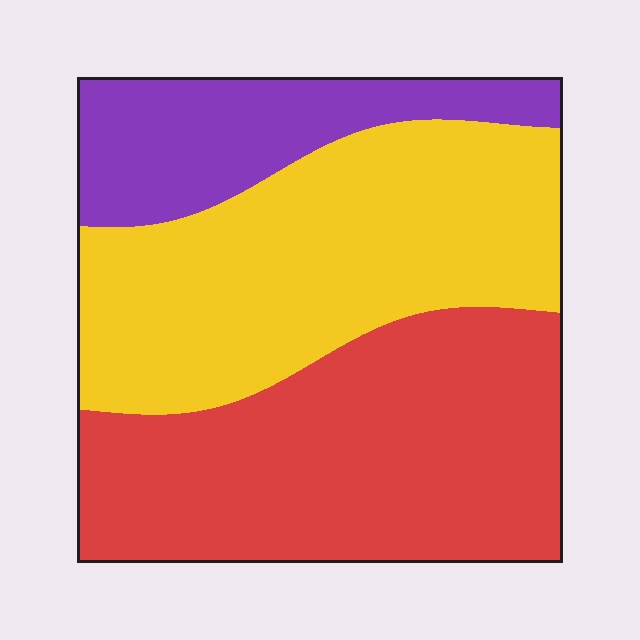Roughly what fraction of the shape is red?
Red covers around 40% of the shape.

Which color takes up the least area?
Purple, at roughly 20%.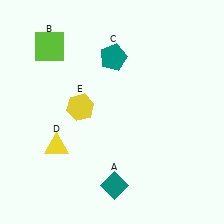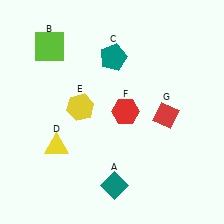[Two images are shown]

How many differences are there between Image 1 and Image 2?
There are 2 differences between the two images.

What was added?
A red hexagon (F), a red diamond (G) were added in Image 2.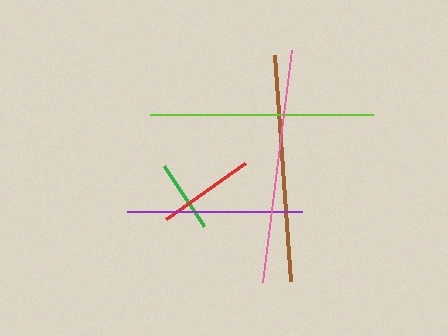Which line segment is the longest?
The pink line is the longest at approximately 233 pixels.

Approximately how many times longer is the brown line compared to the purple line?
The brown line is approximately 1.3 times the length of the purple line.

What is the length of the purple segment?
The purple segment is approximately 175 pixels long.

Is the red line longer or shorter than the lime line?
The lime line is longer than the red line.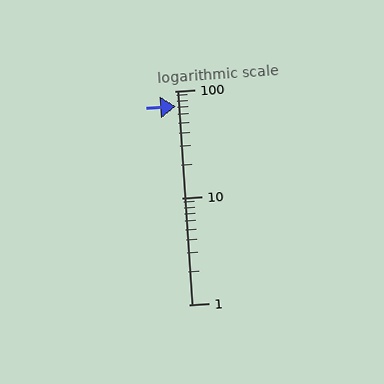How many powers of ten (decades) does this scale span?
The scale spans 2 decades, from 1 to 100.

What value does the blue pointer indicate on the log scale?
The pointer indicates approximately 71.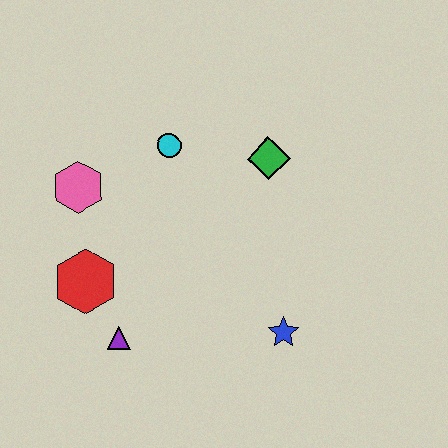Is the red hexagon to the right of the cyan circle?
No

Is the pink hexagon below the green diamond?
Yes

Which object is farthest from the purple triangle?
The green diamond is farthest from the purple triangle.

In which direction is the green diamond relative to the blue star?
The green diamond is above the blue star.